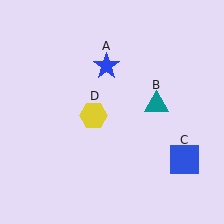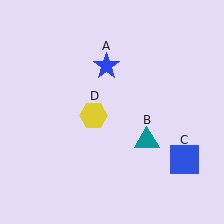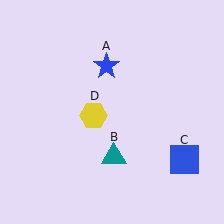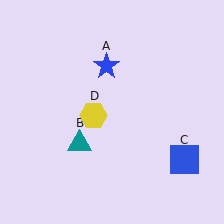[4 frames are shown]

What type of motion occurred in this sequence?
The teal triangle (object B) rotated clockwise around the center of the scene.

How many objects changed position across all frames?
1 object changed position: teal triangle (object B).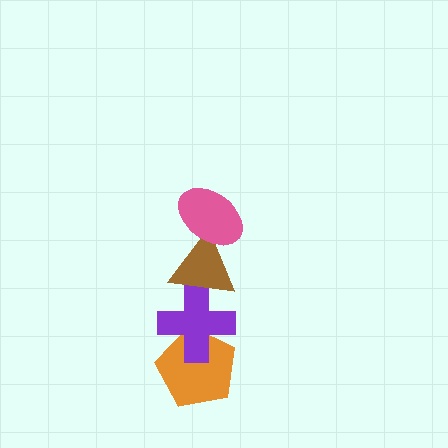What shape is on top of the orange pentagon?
The purple cross is on top of the orange pentagon.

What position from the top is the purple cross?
The purple cross is 3rd from the top.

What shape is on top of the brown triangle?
The pink ellipse is on top of the brown triangle.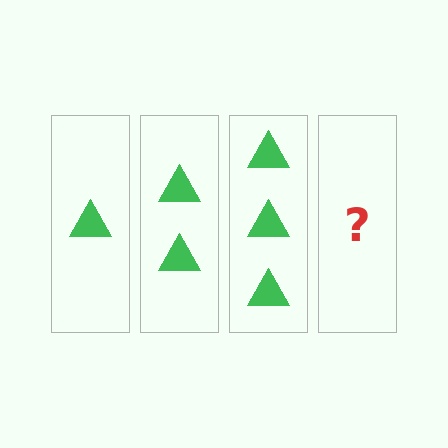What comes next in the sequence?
The next element should be 4 triangles.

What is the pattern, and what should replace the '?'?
The pattern is that each step adds one more triangle. The '?' should be 4 triangles.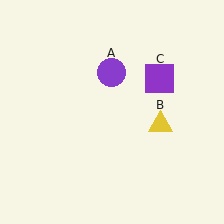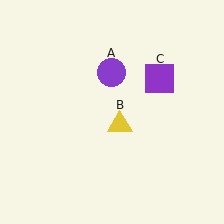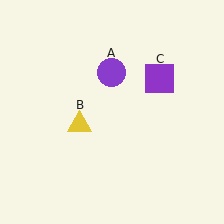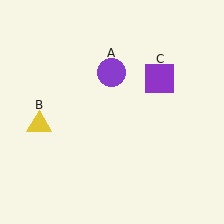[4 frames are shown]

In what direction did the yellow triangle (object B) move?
The yellow triangle (object B) moved left.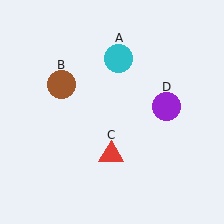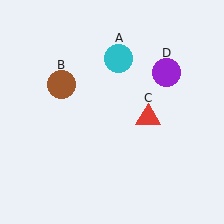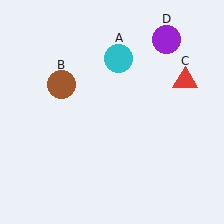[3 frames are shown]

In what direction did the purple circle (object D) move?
The purple circle (object D) moved up.